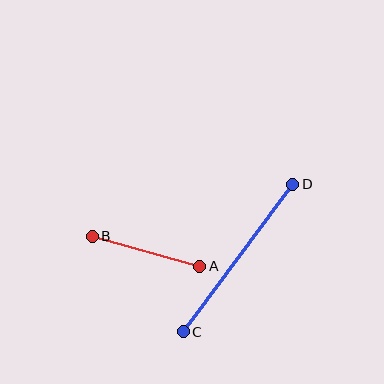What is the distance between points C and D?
The distance is approximately 184 pixels.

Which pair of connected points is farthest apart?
Points C and D are farthest apart.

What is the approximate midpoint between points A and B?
The midpoint is at approximately (146, 251) pixels.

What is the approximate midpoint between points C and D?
The midpoint is at approximately (238, 258) pixels.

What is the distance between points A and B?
The distance is approximately 112 pixels.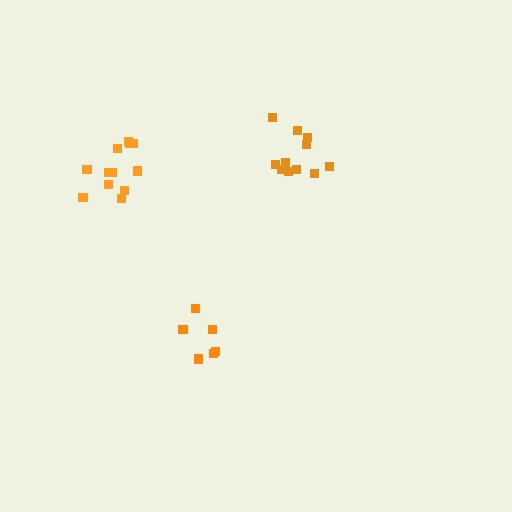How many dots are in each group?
Group 1: 12 dots, Group 2: 6 dots, Group 3: 11 dots (29 total).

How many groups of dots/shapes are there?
There are 3 groups.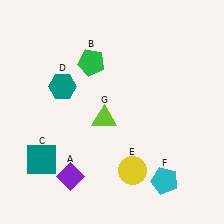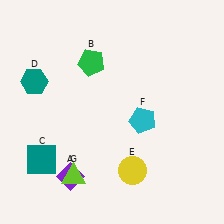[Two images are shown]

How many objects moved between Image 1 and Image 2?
3 objects moved between the two images.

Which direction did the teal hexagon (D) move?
The teal hexagon (D) moved left.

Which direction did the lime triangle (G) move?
The lime triangle (G) moved down.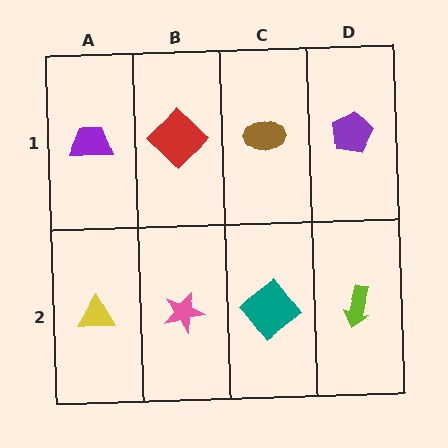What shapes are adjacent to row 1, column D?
A lime arrow (row 2, column D), a brown ellipse (row 1, column C).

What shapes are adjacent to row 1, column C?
A teal diamond (row 2, column C), a red diamond (row 1, column B), a purple pentagon (row 1, column D).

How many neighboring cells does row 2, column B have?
3.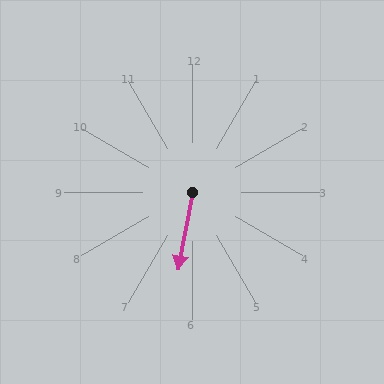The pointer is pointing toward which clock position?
Roughly 6 o'clock.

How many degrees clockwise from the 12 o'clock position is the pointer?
Approximately 190 degrees.